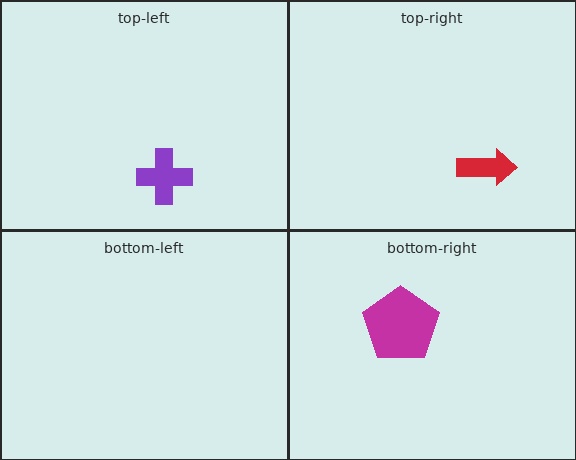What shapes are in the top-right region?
The red arrow.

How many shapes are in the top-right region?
1.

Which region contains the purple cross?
The top-left region.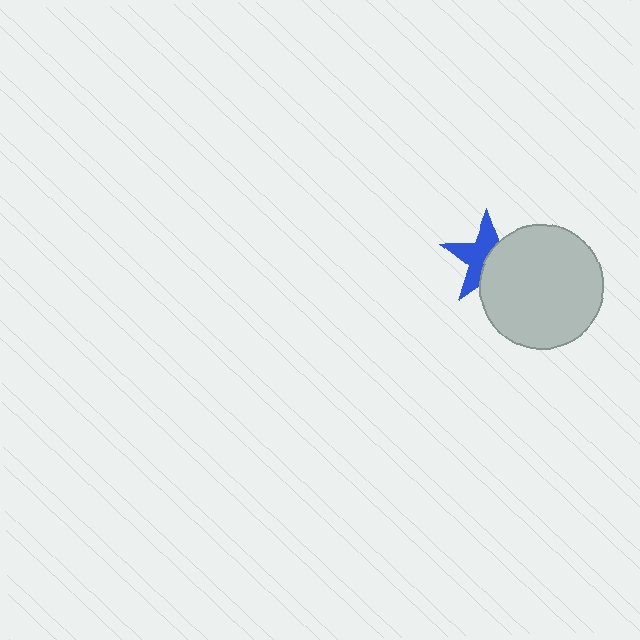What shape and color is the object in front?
The object in front is a light gray circle.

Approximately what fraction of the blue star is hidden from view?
Roughly 46% of the blue star is hidden behind the light gray circle.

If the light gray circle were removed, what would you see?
You would see the complete blue star.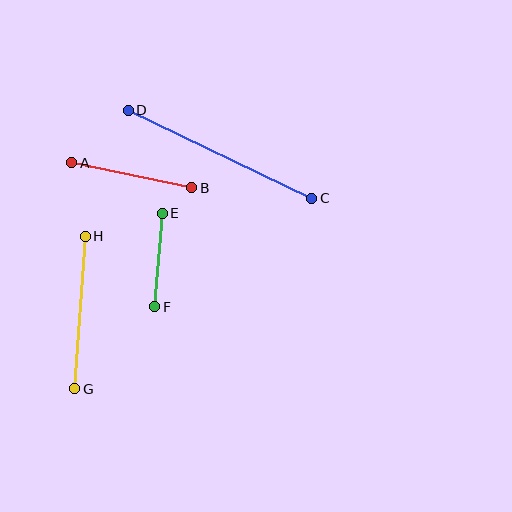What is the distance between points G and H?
The distance is approximately 153 pixels.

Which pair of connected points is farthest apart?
Points C and D are farthest apart.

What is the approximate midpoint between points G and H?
The midpoint is at approximately (80, 313) pixels.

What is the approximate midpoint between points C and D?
The midpoint is at approximately (220, 154) pixels.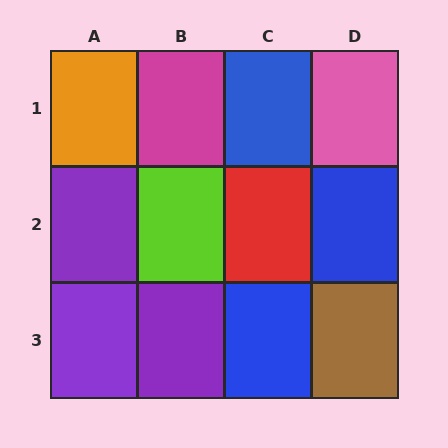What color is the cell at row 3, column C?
Blue.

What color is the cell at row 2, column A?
Purple.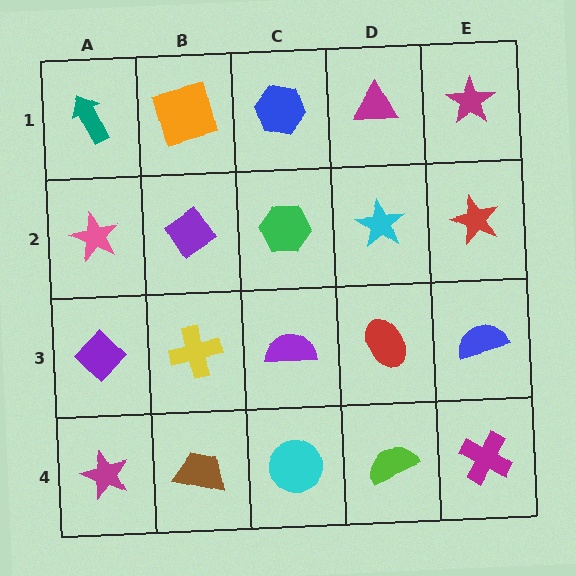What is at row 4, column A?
A magenta star.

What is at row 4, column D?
A lime semicircle.